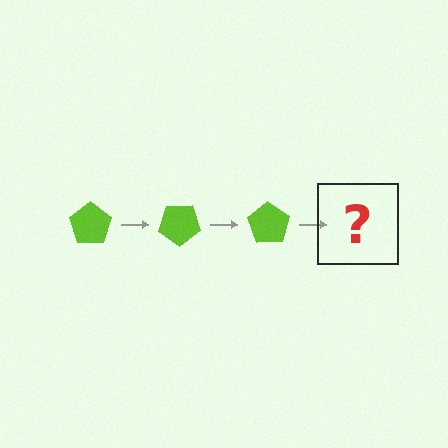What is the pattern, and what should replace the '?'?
The pattern is that the pentagon rotates 35 degrees each step. The '?' should be a lime pentagon rotated 105 degrees.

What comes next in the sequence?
The next element should be a lime pentagon rotated 105 degrees.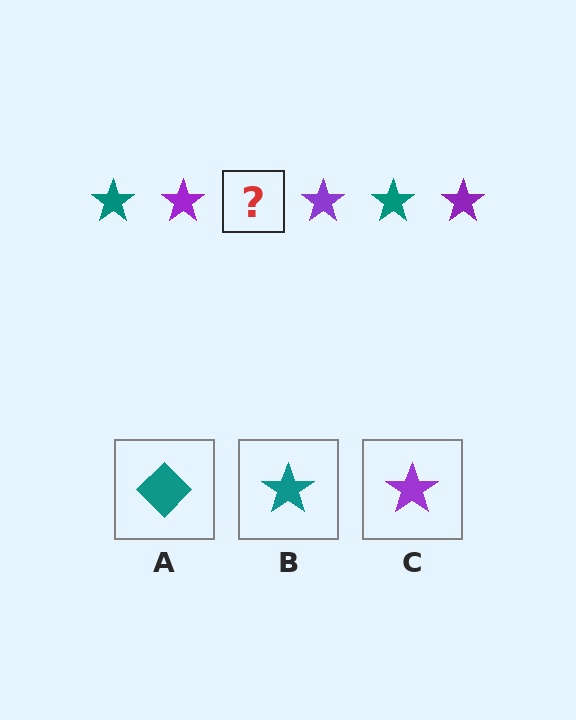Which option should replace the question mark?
Option B.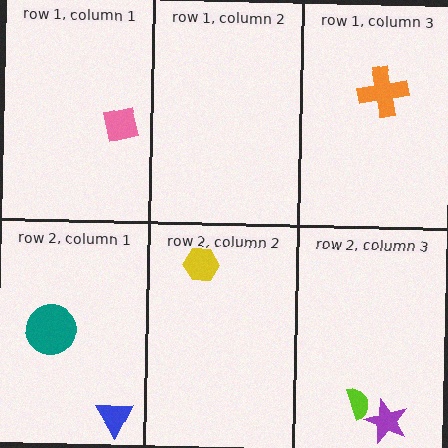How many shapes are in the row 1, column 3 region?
1.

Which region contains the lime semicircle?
The row 2, column 3 region.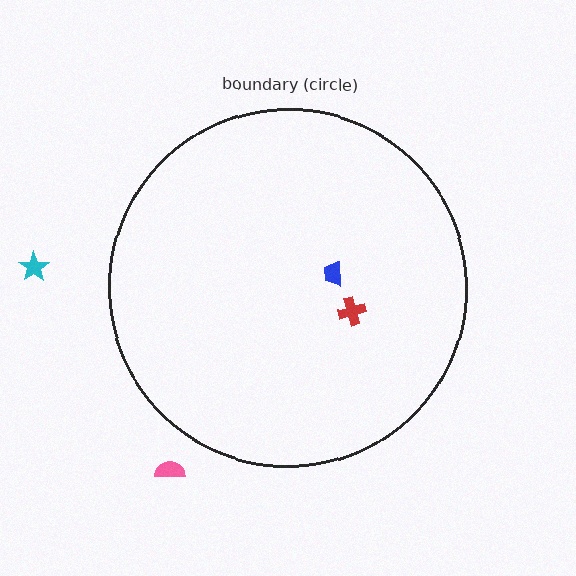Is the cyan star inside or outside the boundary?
Outside.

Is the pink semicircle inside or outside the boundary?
Outside.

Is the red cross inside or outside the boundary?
Inside.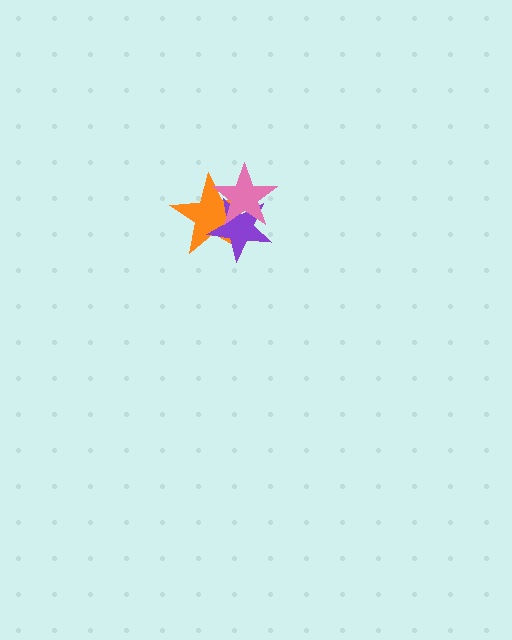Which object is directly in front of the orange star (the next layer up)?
The purple star is directly in front of the orange star.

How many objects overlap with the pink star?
2 objects overlap with the pink star.